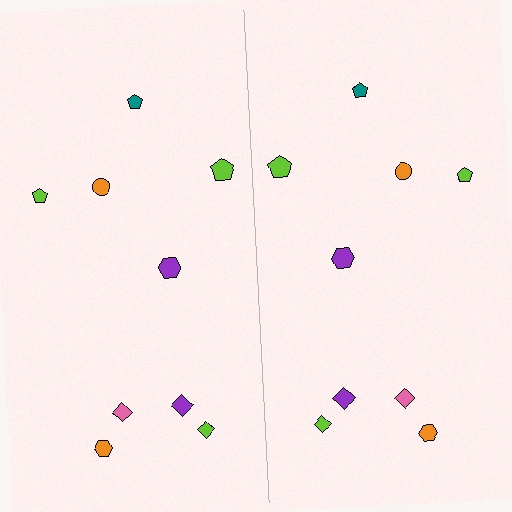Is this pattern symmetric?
Yes, this pattern has bilateral (reflection) symmetry.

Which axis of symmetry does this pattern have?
The pattern has a vertical axis of symmetry running through the center of the image.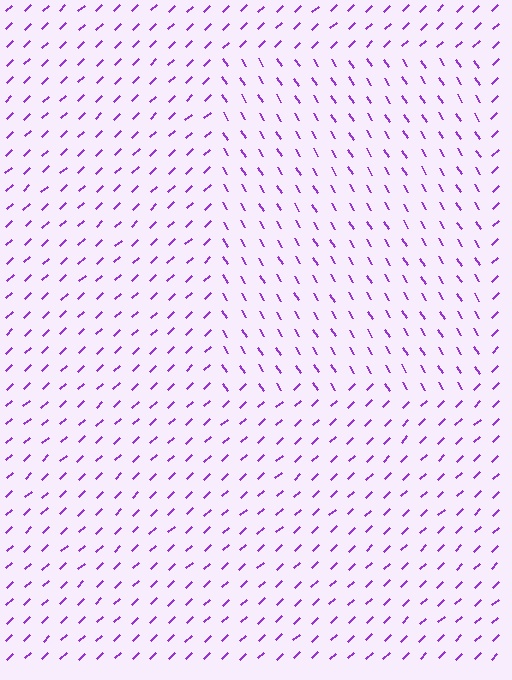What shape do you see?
I see a rectangle.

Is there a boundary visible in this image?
Yes, there is a texture boundary formed by a change in line orientation.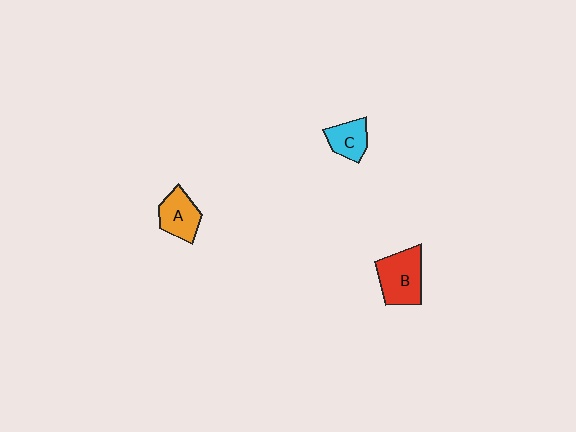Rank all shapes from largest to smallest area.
From largest to smallest: B (red), A (orange), C (cyan).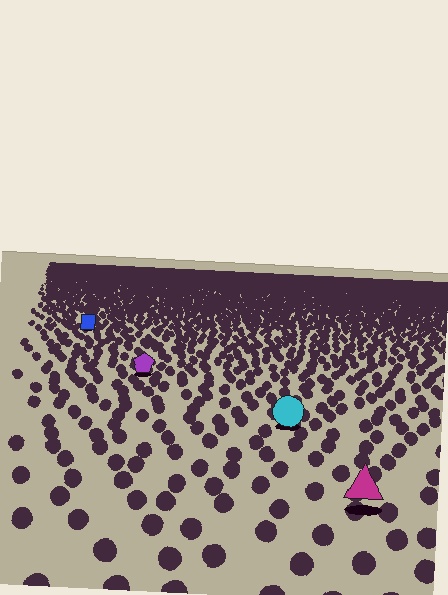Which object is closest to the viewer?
The magenta triangle is closest. The texture marks near it are larger and more spread out.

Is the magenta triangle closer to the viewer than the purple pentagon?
Yes. The magenta triangle is closer — you can tell from the texture gradient: the ground texture is coarser near it.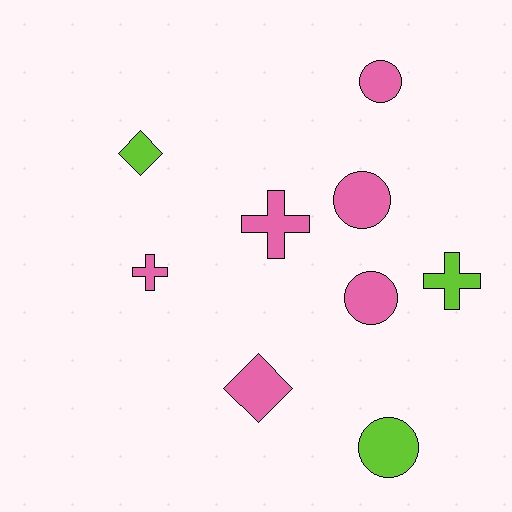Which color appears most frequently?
Pink, with 6 objects.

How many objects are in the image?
There are 9 objects.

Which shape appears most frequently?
Circle, with 4 objects.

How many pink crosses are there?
There are 2 pink crosses.